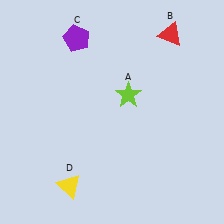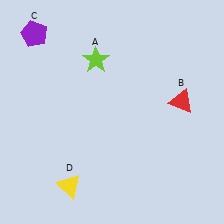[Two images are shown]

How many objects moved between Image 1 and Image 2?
3 objects moved between the two images.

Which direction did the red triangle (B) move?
The red triangle (B) moved down.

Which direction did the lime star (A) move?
The lime star (A) moved up.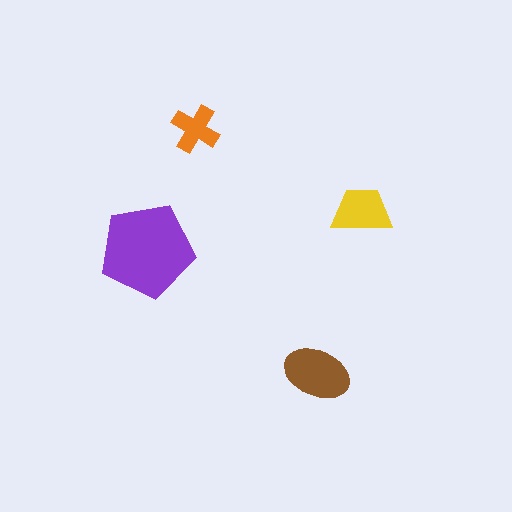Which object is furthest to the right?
The yellow trapezoid is rightmost.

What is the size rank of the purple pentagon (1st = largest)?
1st.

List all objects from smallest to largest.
The orange cross, the yellow trapezoid, the brown ellipse, the purple pentagon.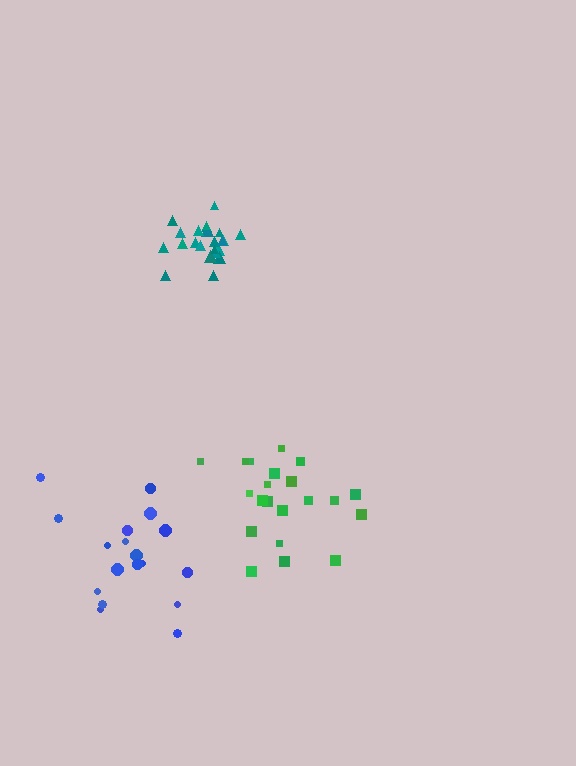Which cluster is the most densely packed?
Teal.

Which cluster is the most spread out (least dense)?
Green.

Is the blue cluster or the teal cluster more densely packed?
Teal.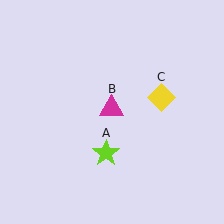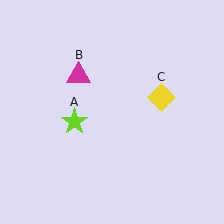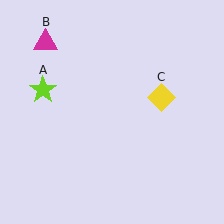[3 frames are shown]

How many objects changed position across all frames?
2 objects changed position: lime star (object A), magenta triangle (object B).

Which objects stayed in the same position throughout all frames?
Yellow diamond (object C) remained stationary.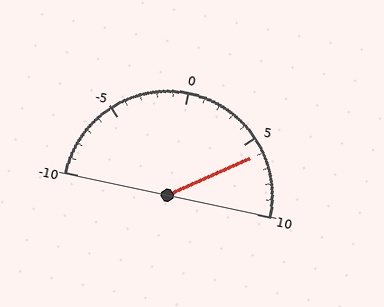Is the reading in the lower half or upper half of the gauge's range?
The reading is in the upper half of the range (-10 to 10).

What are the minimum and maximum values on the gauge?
The gauge ranges from -10 to 10.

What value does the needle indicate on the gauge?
The needle indicates approximately 6.